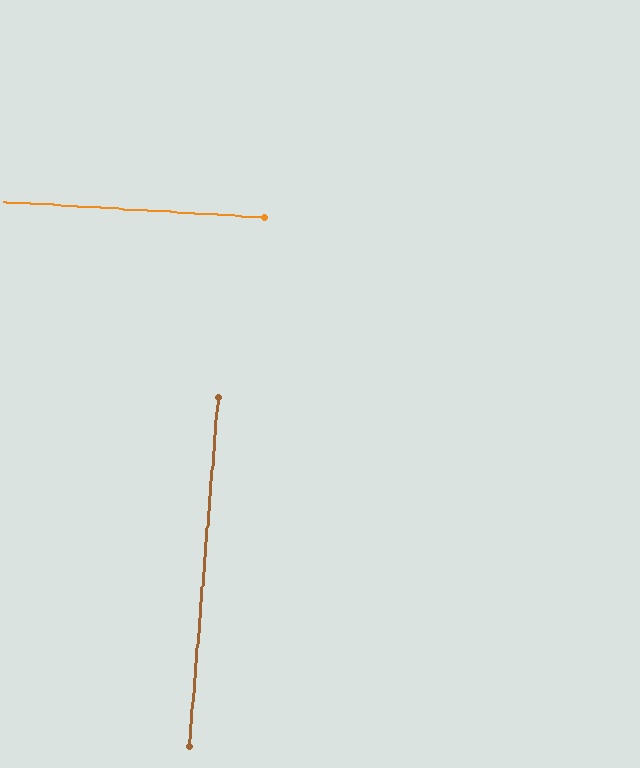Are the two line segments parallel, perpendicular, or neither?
Perpendicular — they meet at approximately 89°.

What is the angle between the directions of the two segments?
Approximately 89 degrees.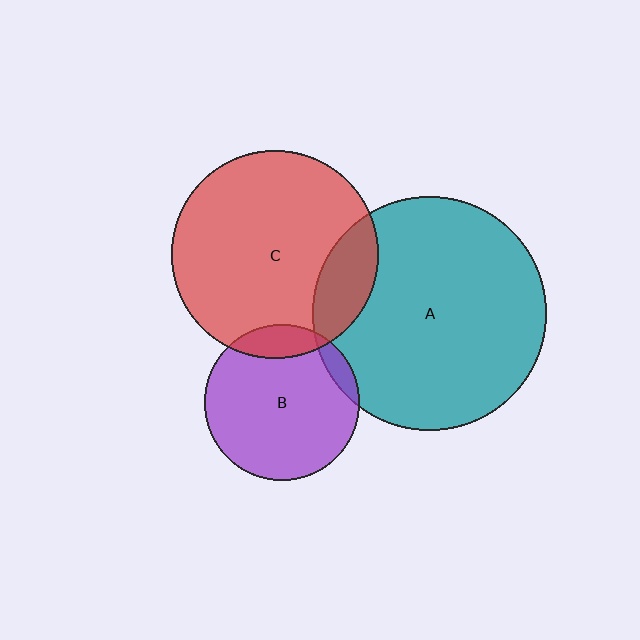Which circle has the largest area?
Circle A (teal).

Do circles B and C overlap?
Yes.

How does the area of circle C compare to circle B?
Approximately 1.8 times.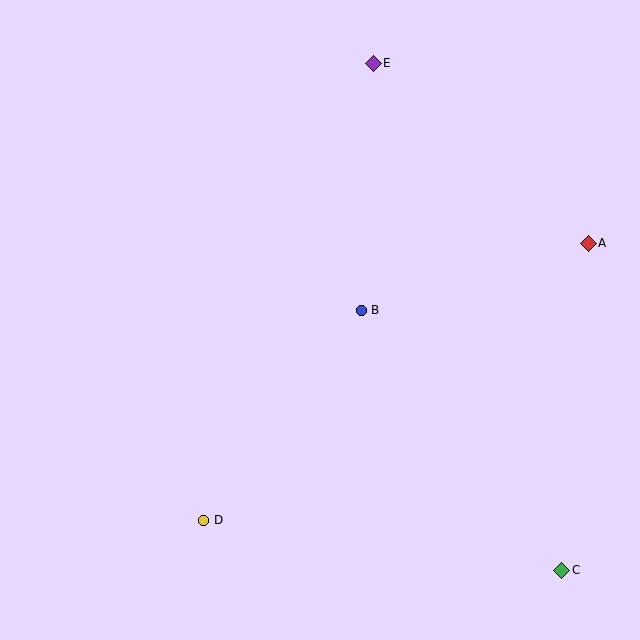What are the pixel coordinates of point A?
Point A is at (588, 243).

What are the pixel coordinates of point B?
Point B is at (361, 310).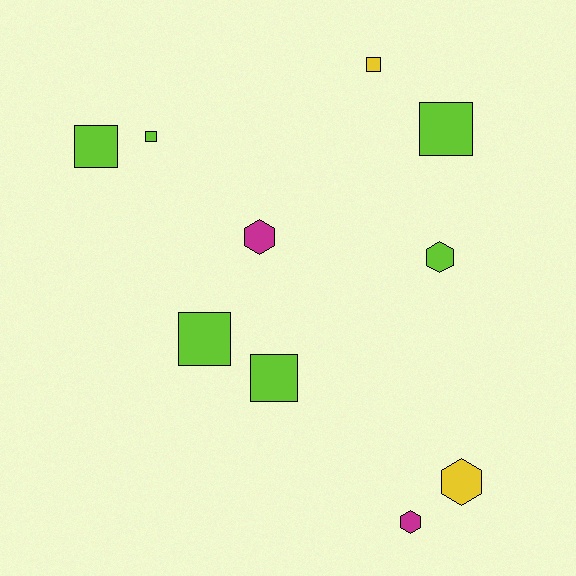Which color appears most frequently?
Lime, with 6 objects.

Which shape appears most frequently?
Square, with 6 objects.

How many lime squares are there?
There are 5 lime squares.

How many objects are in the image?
There are 10 objects.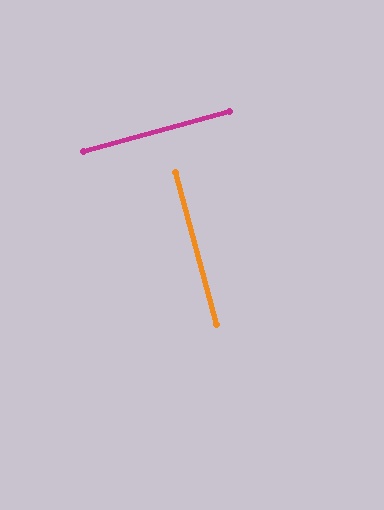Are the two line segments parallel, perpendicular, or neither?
Perpendicular — they meet at approximately 90°.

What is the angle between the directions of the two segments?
Approximately 90 degrees.